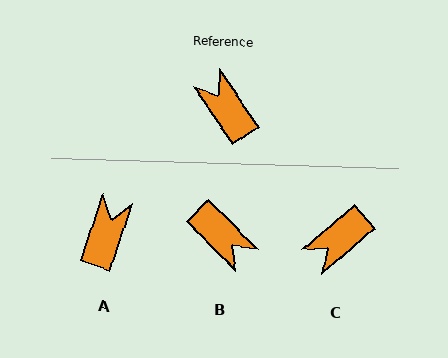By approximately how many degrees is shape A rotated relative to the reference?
Approximately 53 degrees clockwise.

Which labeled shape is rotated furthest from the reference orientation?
B, about 169 degrees away.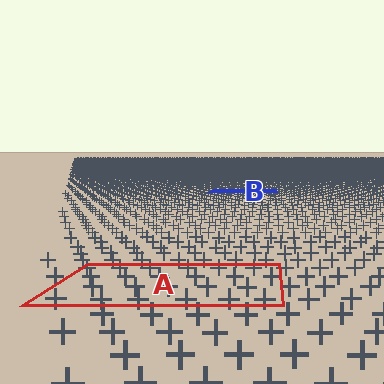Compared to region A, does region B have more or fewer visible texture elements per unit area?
Region B has more texture elements per unit area — they are packed more densely because it is farther away.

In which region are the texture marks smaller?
The texture marks are smaller in region B, because it is farther away.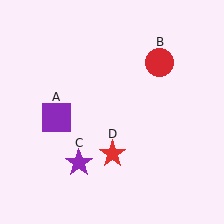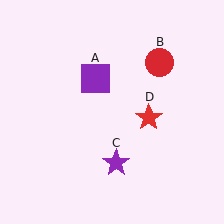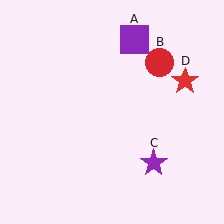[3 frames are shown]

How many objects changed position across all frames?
3 objects changed position: purple square (object A), purple star (object C), red star (object D).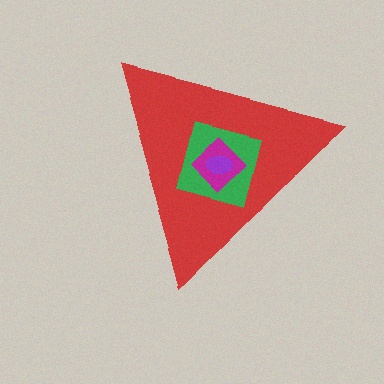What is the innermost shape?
The purple ellipse.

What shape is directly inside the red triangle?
The green square.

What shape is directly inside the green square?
The magenta diamond.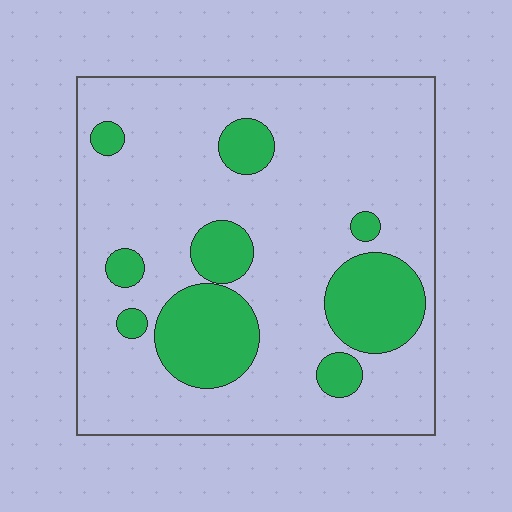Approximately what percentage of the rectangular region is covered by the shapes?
Approximately 20%.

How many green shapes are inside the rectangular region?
9.